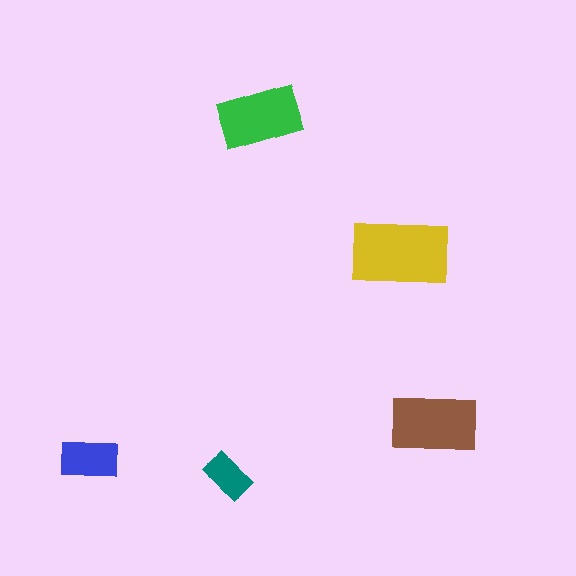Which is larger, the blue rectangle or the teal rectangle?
The blue one.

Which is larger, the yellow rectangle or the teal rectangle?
The yellow one.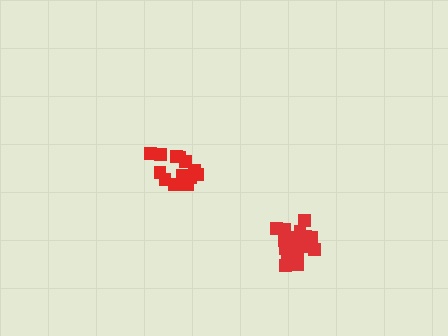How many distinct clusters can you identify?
There are 2 distinct clusters.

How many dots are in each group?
Group 1: 17 dots, Group 2: 15 dots (32 total).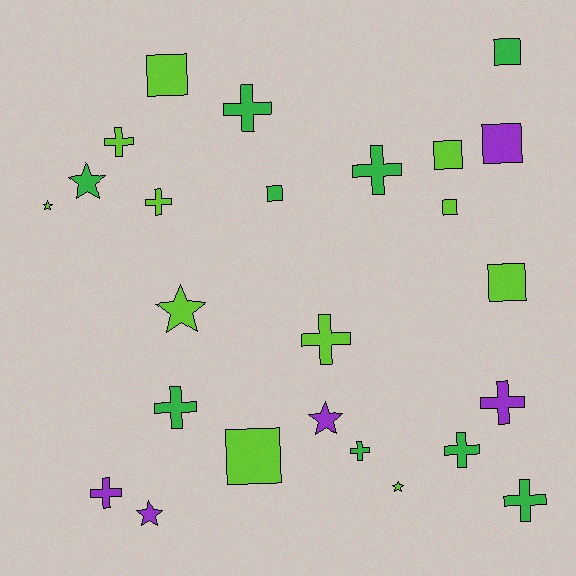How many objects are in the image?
There are 25 objects.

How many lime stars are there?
There are 3 lime stars.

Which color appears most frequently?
Lime, with 11 objects.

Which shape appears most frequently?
Cross, with 11 objects.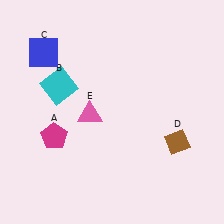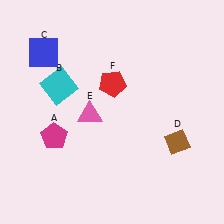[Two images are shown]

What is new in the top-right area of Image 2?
A red pentagon (F) was added in the top-right area of Image 2.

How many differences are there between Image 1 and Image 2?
There is 1 difference between the two images.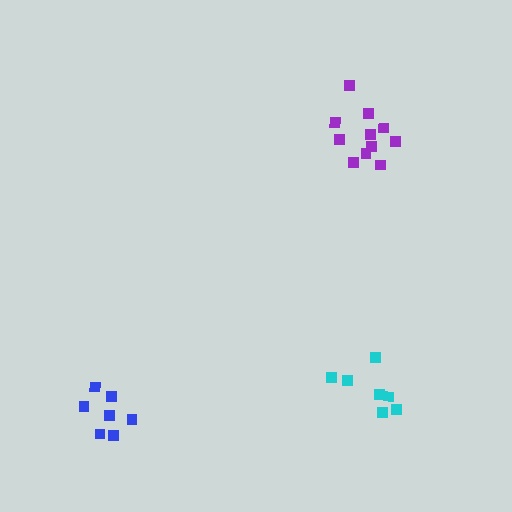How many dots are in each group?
Group 1: 7 dots, Group 2: 7 dots, Group 3: 11 dots (25 total).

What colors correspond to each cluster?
The clusters are colored: blue, cyan, purple.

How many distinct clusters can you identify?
There are 3 distinct clusters.